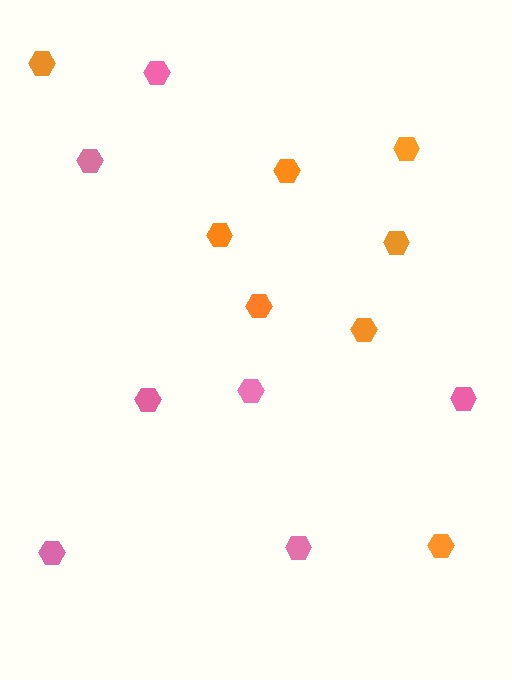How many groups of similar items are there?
There are 2 groups: one group of pink hexagons (7) and one group of orange hexagons (8).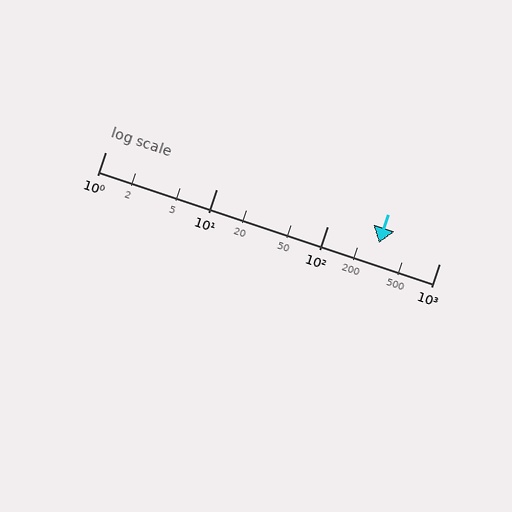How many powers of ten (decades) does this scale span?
The scale spans 3 decades, from 1 to 1000.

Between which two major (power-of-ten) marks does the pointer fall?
The pointer is between 100 and 1000.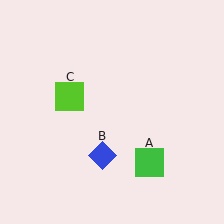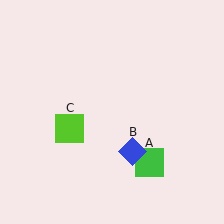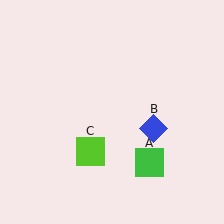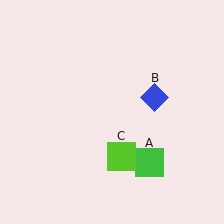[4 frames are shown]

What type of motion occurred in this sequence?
The blue diamond (object B), lime square (object C) rotated counterclockwise around the center of the scene.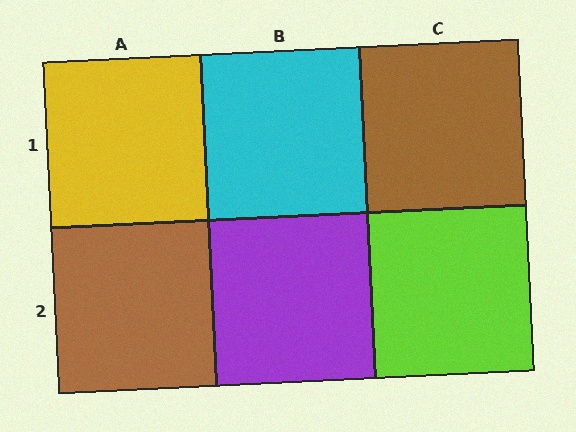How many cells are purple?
1 cell is purple.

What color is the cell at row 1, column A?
Yellow.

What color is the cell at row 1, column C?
Brown.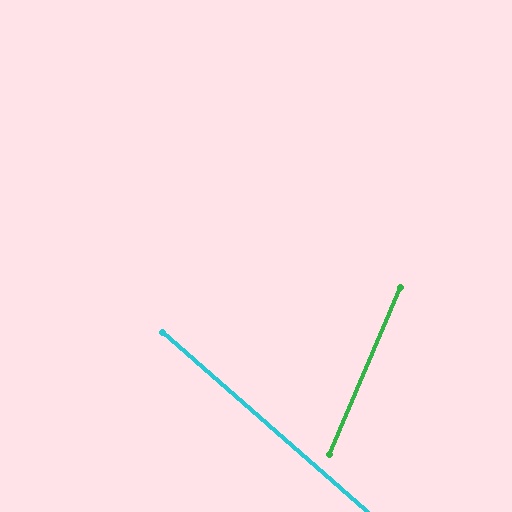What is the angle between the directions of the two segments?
Approximately 72 degrees.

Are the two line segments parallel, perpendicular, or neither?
Neither parallel nor perpendicular — they differ by about 72°.